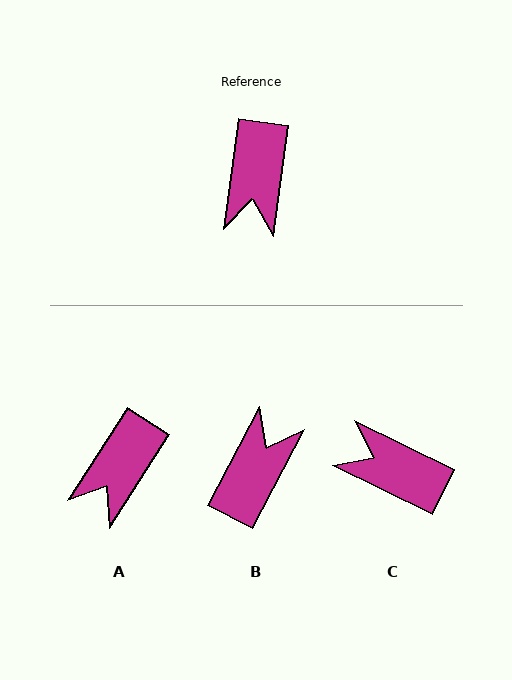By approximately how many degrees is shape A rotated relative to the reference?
Approximately 25 degrees clockwise.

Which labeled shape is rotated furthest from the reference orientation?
B, about 160 degrees away.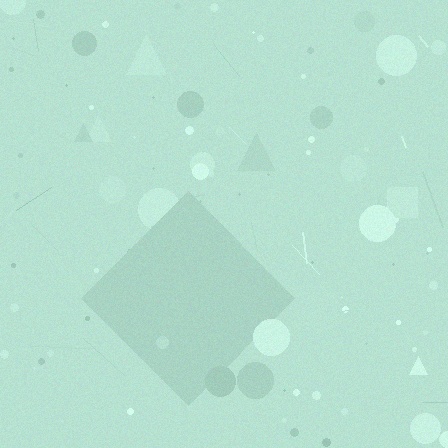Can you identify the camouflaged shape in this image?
The camouflaged shape is a diamond.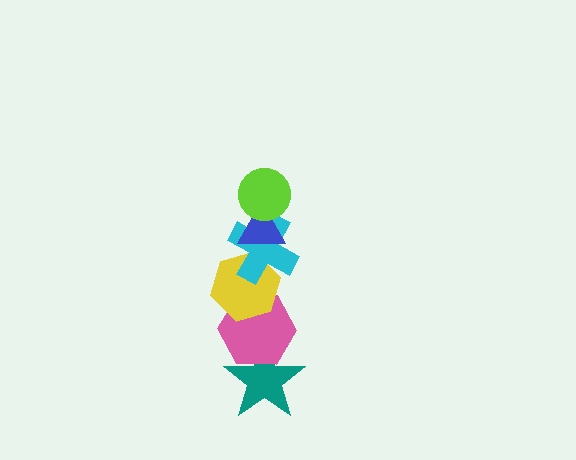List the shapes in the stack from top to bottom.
From top to bottom: the lime circle, the blue triangle, the cyan cross, the yellow hexagon, the pink hexagon, the teal star.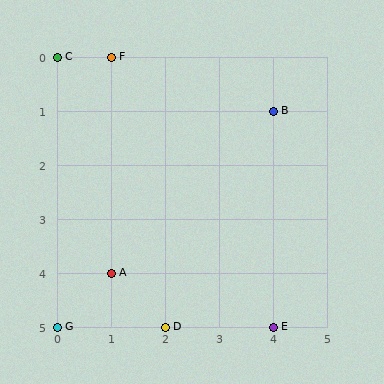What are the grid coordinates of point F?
Point F is at grid coordinates (1, 0).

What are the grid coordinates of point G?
Point G is at grid coordinates (0, 5).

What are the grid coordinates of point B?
Point B is at grid coordinates (4, 1).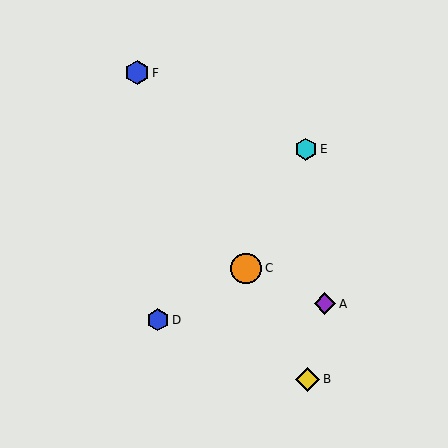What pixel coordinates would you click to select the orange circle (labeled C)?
Click at (246, 268) to select the orange circle C.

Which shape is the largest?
The orange circle (labeled C) is the largest.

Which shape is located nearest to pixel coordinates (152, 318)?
The blue hexagon (labeled D) at (158, 320) is nearest to that location.